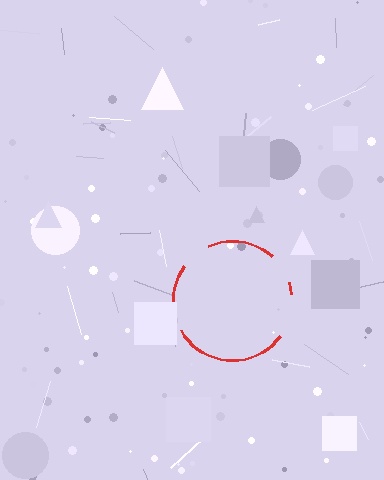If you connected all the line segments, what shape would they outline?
They would outline a circle.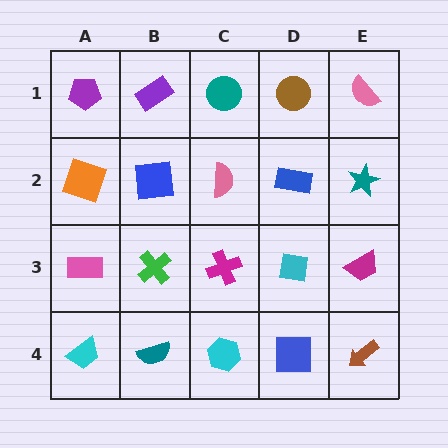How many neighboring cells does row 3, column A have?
3.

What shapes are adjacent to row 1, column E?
A teal star (row 2, column E), a brown circle (row 1, column D).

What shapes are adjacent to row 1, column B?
A blue square (row 2, column B), a purple pentagon (row 1, column A), a teal circle (row 1, column C).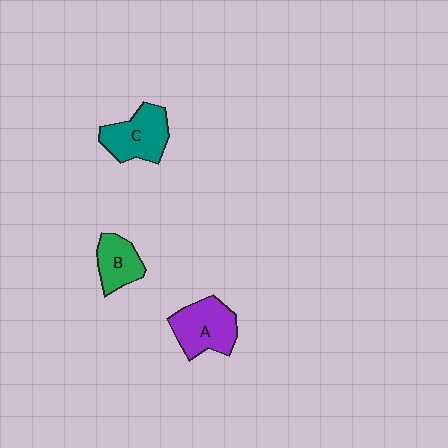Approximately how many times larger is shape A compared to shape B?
Approximately 1.5 times.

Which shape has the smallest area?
Shape B (green).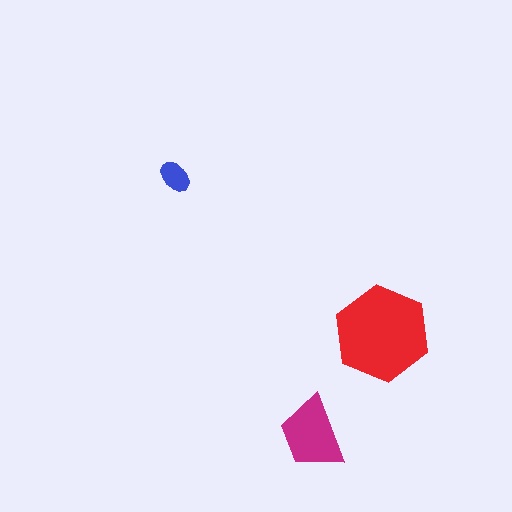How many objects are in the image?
There are 3 objects in the image.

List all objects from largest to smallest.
The red hexagon, the magenta trapezoid, the blue ellipse.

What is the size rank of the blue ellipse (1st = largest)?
3rd.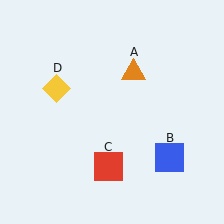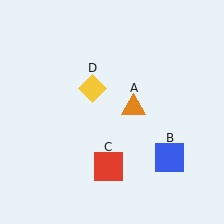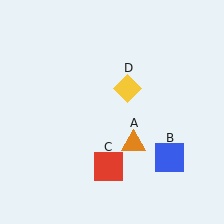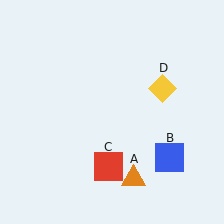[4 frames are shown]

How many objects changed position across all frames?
2 objects changed position: orange triangle (object A), yellow diamond (object D).